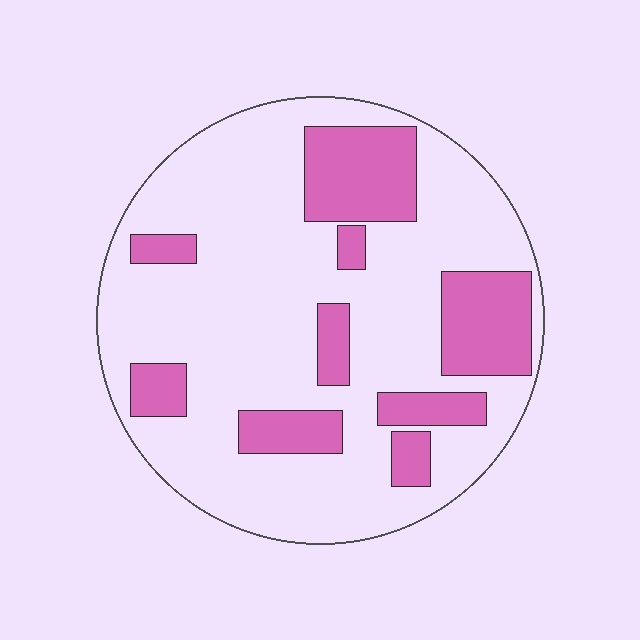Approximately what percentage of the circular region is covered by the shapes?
Approximately 25%.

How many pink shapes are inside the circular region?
9.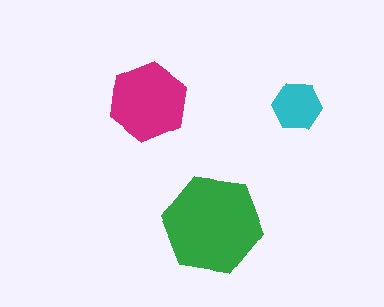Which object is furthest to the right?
The cyan hexagon is rightmost.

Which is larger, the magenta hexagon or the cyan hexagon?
The magenta one.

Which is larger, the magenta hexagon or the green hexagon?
The green one.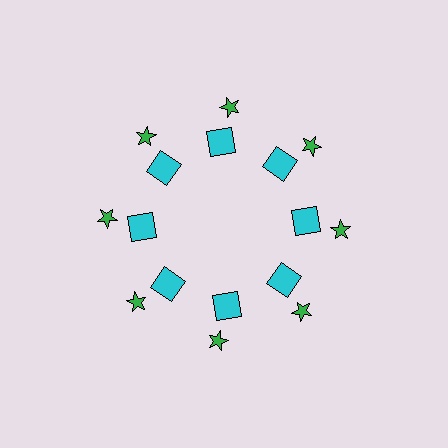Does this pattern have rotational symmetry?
Yes, this pattern has 8-fold rotational symmetry. It looks the same after rotating 45 degrees around the center.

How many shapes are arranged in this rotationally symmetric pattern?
There are 16 shapes, arranged in 8 groups of 2.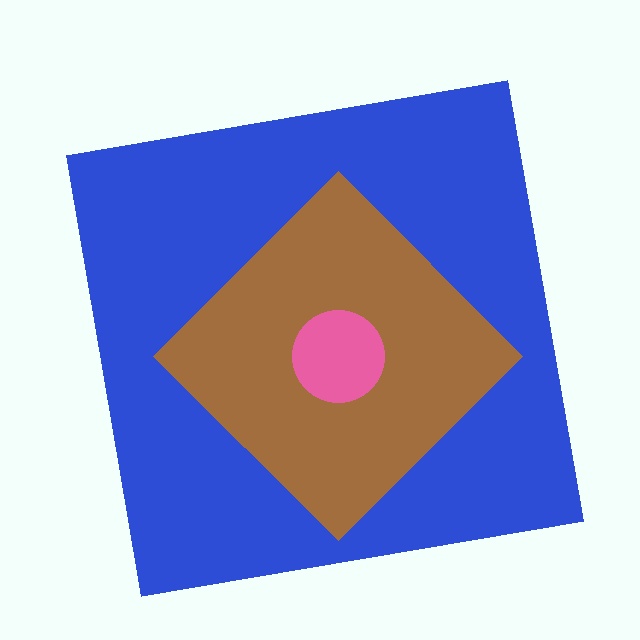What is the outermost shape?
The blue square.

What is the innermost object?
The pink circle.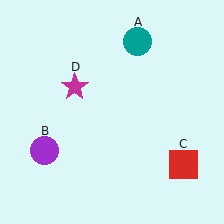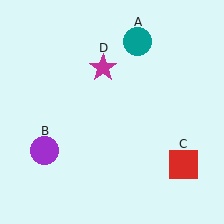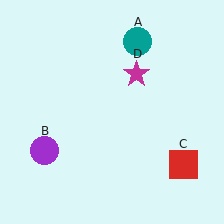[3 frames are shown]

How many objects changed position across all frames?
1 object changed position: magenta star (object D).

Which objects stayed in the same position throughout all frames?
Teal circle (object A) and purple circle (object B) and red square (object C) remained stationary.